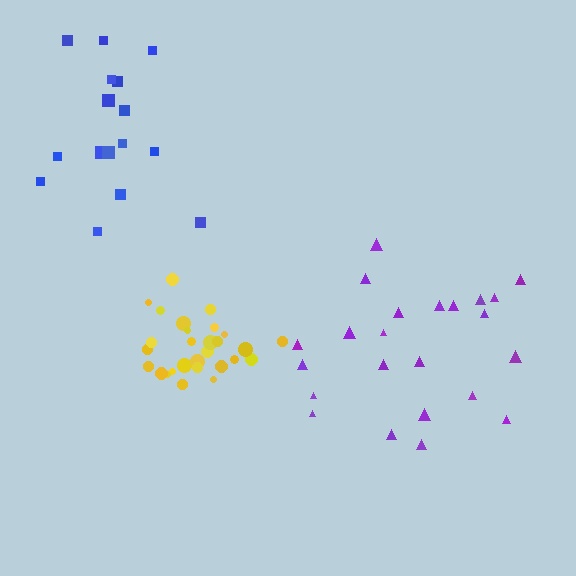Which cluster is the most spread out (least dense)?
Blue.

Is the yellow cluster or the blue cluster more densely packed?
Yellow.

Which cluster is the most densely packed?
Yellow.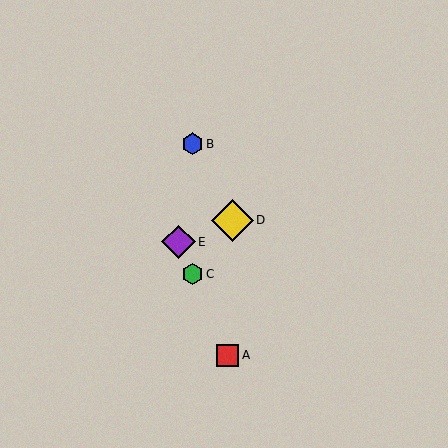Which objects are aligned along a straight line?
Objects A, C, E are aligned along a straight line.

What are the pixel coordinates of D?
Object D is at (233, 220).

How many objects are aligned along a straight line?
3 objects (A, C, E) are aligned along a straight line.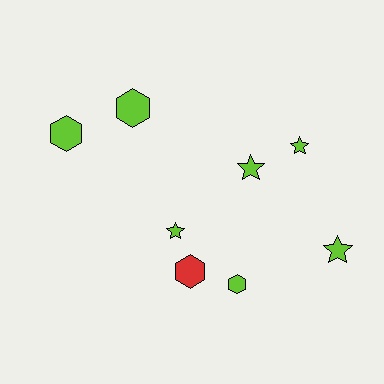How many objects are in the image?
There are 8 objects.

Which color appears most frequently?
Lime, with 7 objects.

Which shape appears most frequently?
Hexagon, with 4 objects.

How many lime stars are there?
There are 4 lime stars.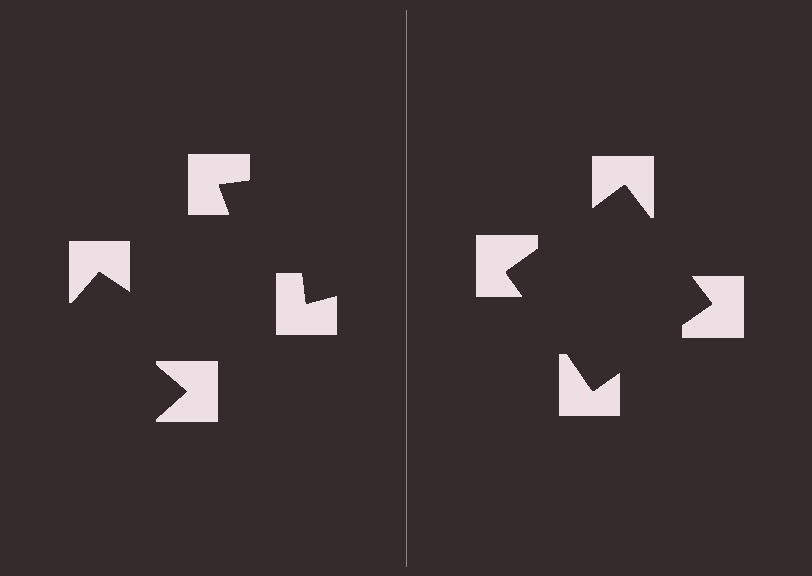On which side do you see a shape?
An illusory square appears on the right side. On the left side the wedge cuts are rotated, so no coherent shape forms.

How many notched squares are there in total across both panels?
8 — 4 on each side.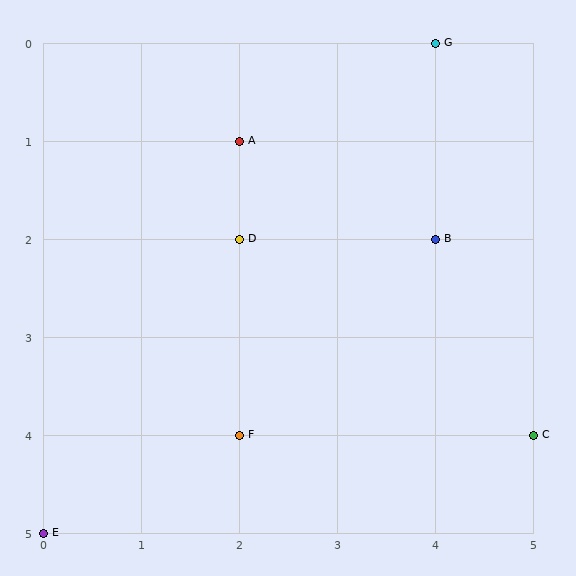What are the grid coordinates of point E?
Point E is at grid coordinates (0, 5).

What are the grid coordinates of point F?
Point F is at grid coordinates (2, 4).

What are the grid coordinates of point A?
Point A is at grid coordinates (2, 1).